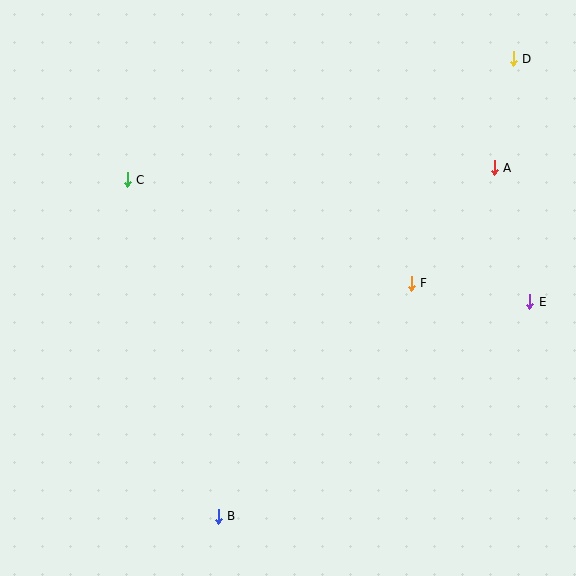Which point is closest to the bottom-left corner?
Point B is closest to the bottom-left corner.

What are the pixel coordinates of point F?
Point F is at (411, 283).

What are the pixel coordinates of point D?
Point D is at (513, 59).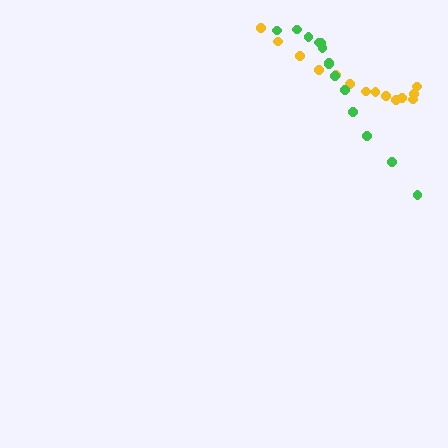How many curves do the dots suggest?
There are 2 distinct paths.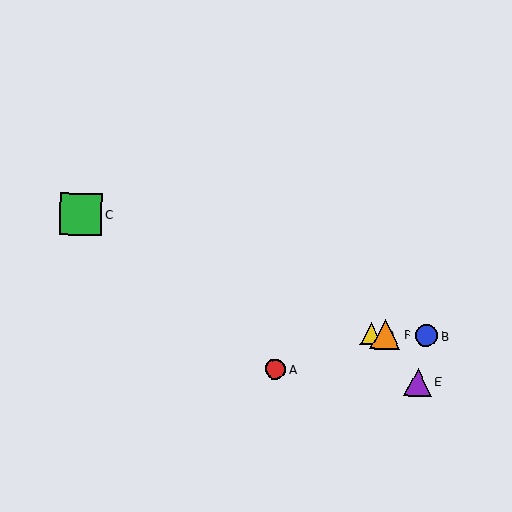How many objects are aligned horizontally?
3 objects (B, D, F) are aligned horizontally.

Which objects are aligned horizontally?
Objects B, D, F are aligned horizontally.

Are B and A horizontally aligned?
No, B is at y≈336 and A is at y≈369.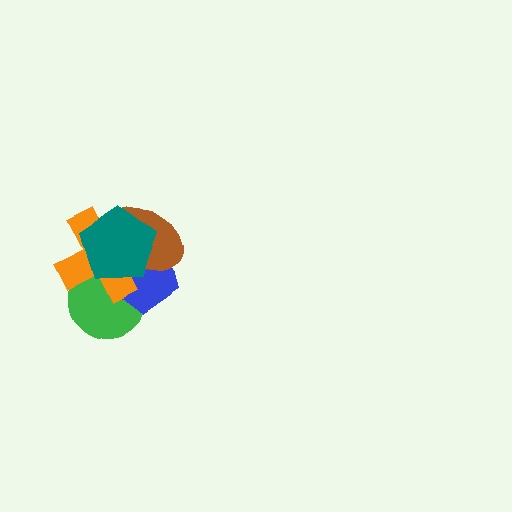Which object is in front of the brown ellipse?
The teal pentagon is in front of the brown ellipse.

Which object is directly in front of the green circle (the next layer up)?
The blue pentagon is directly in front of the green circle.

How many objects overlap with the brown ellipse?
4 objects overlap with the brown ellipse.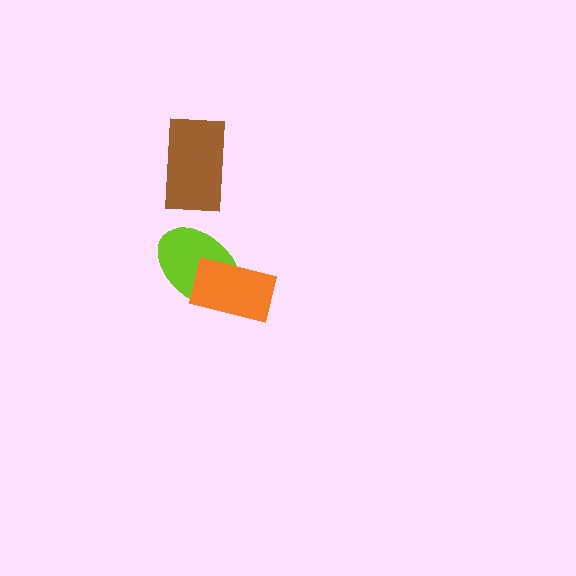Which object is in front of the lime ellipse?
The orange rectangle is in front of the lime ellipse.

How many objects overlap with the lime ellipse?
1 object overlaps with the lime ellipse.